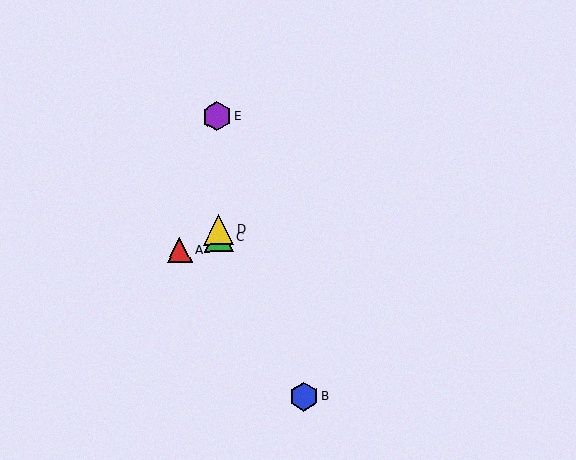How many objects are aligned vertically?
3 objects (C, D, E) are aligned vertically.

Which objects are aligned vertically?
Objects C, D, E are aligned vertically.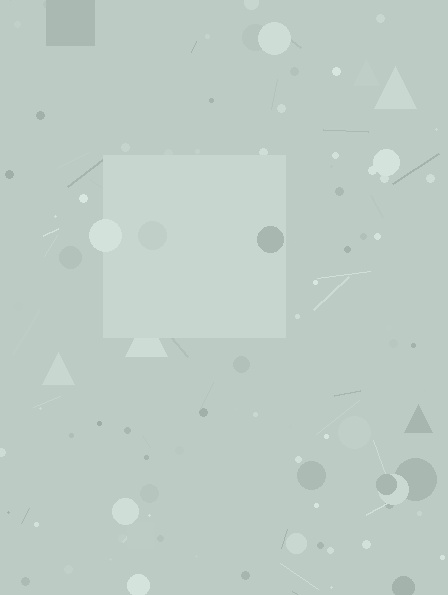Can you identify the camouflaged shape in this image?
The camouflaged shape is a square.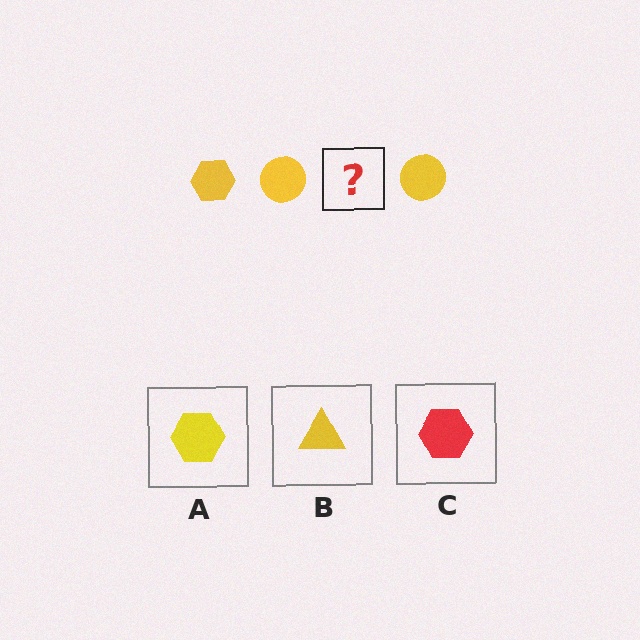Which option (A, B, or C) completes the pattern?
A.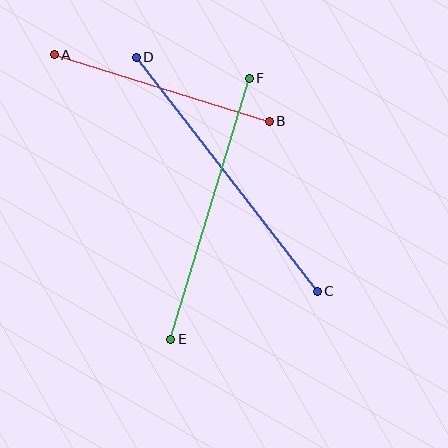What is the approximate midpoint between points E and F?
The midpoint is at approximately (210, 209) pixels.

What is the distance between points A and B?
The distance is approximately 225 pixels.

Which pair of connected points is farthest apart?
Points C and D are farthest apart.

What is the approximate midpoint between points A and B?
The midpoint is at approximately (162, 88) pixels.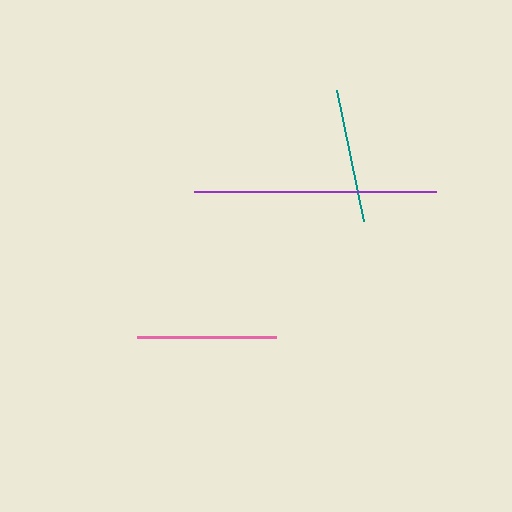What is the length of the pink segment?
The pink segment is approximately 139 pixels long.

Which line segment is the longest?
The purple line is the longest at approximately 242 pixels.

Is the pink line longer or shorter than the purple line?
The purple line is longer than the pink line.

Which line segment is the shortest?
The teal line is the shortest at approximately 133 pixels.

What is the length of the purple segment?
The purple segment is approximately 242 pixels long.